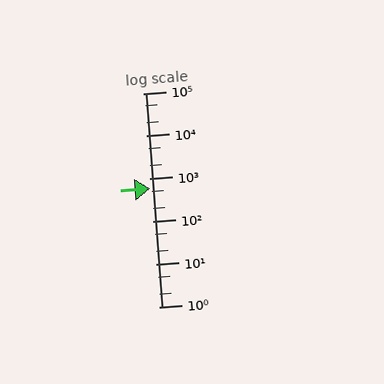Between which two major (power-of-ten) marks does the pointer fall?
The pointer is between 100 and 1000.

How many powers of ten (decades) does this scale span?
The scale spans 5 decades, from 1 to 100000.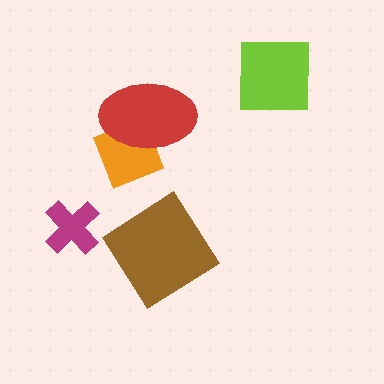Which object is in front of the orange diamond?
The red ellipse is in front of the orange diamond.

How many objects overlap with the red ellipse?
1 object overlaps with the red ellipse.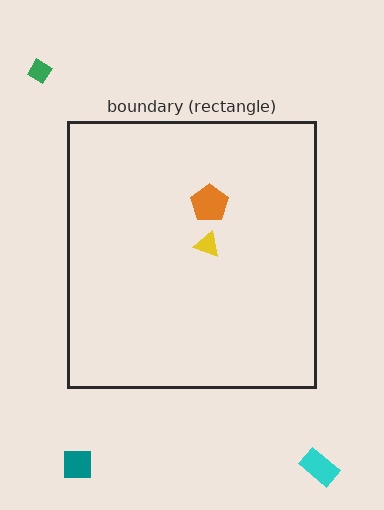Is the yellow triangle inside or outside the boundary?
Inside.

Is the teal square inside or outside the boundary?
Outside.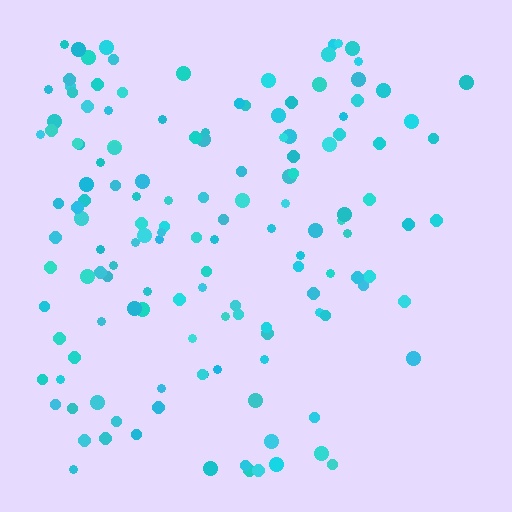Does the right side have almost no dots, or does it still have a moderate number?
Still a moderate number, just noticeably fewer than the left.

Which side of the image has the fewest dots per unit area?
The right.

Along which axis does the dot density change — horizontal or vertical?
Horizontal.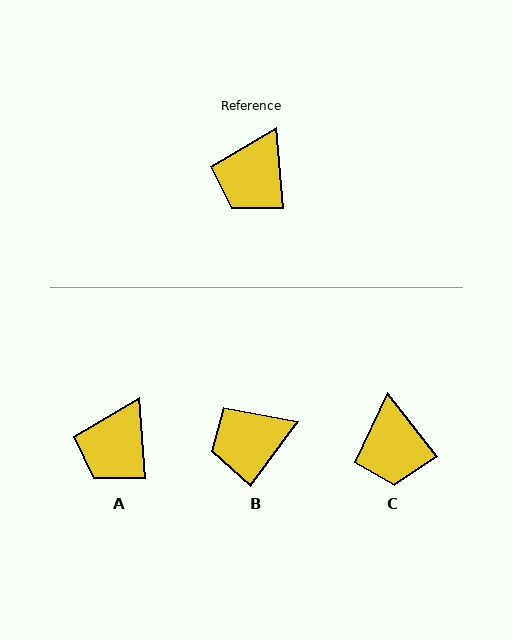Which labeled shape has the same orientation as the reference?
A.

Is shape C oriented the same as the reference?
No, it is off by about 33 degrees.